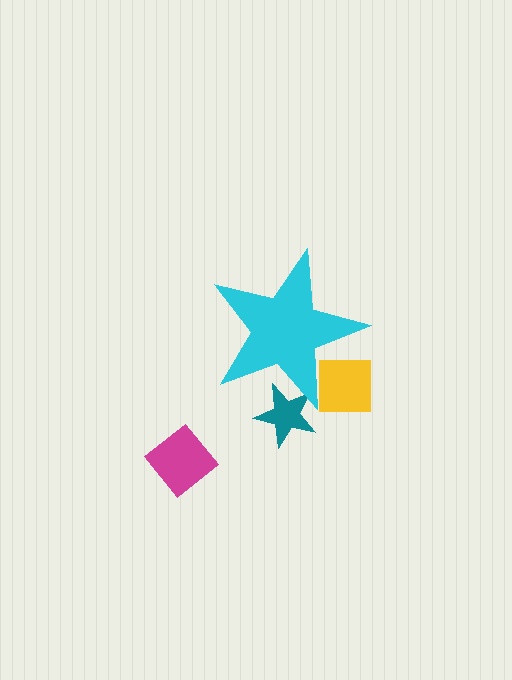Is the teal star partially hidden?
Yes, the teal star is partially hidden behind the cyan star.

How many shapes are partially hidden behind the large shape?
2 shapes are partially hidden.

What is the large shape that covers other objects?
A cyan star.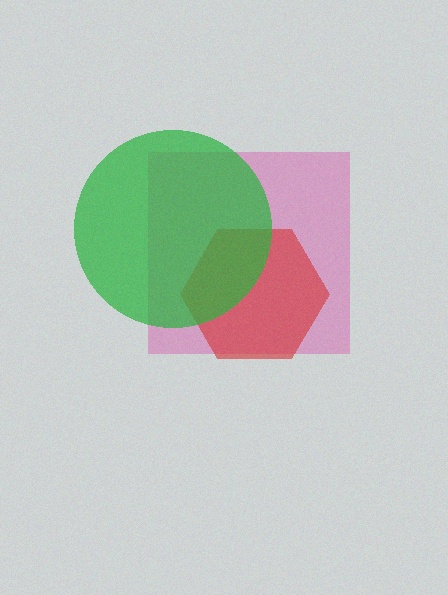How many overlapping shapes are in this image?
There are 3 overlapping shapes in the image.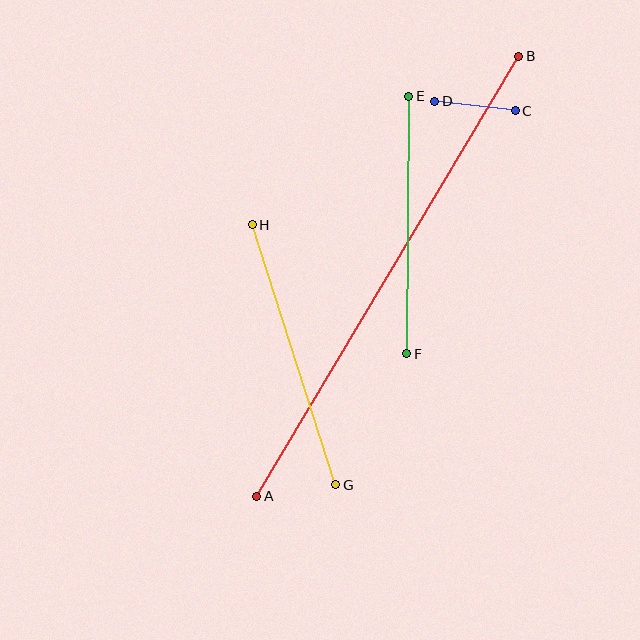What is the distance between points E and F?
The distance is approximately 257 pixels.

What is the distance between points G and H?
The distance is approximately 273 pixels.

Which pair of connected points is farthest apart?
Points A and B are farthest apart.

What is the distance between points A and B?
The distance is approximately 512 pixels.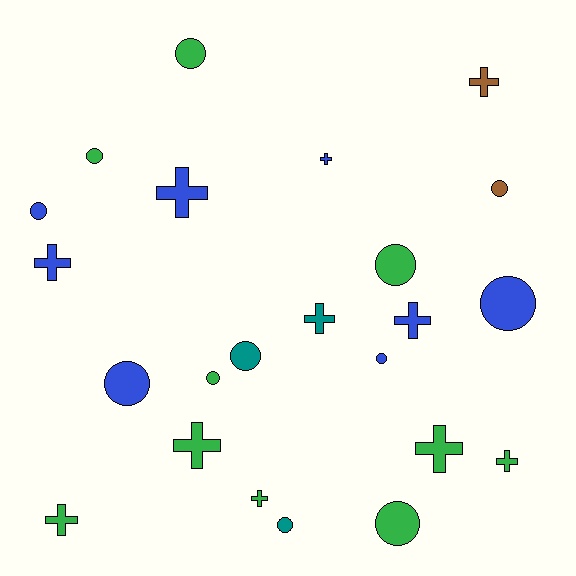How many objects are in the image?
There are 23 objects.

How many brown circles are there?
There is 1 brown circle.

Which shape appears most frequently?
Circle, with 12 objects.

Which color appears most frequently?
Green, with 10 objects.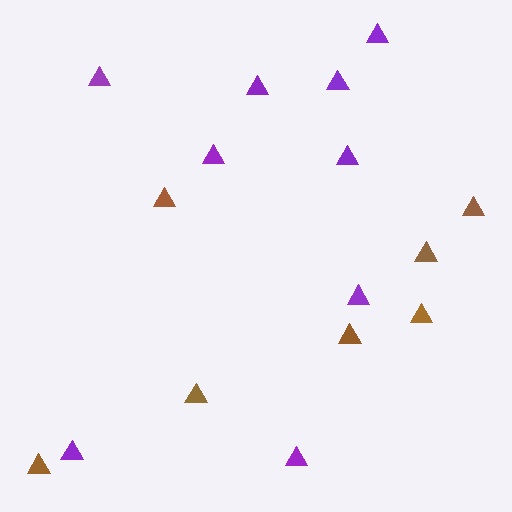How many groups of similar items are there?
There are 2 groups: one group of brown triangles (7) and one group of purple triangles (9).